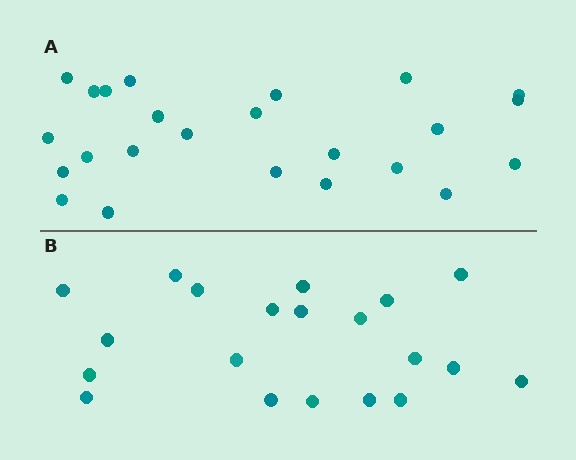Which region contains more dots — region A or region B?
Region A (the top region) has more dots.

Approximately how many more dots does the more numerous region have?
Region A has about 4 more dots than region B.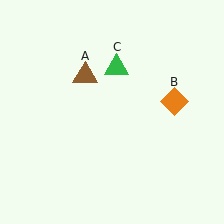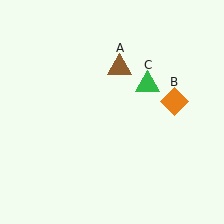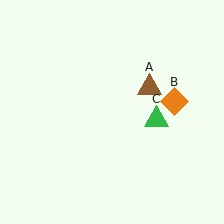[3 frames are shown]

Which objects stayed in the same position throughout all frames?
Orange diamond (object B) remained stationary.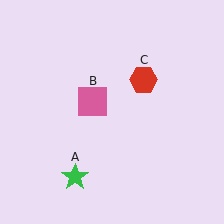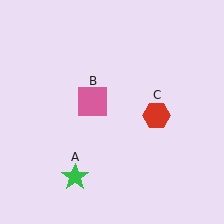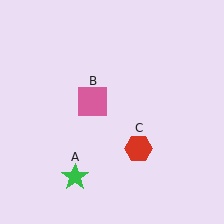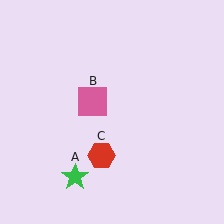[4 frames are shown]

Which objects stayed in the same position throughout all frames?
Green star (object A) and pink square (object B) remained stationary.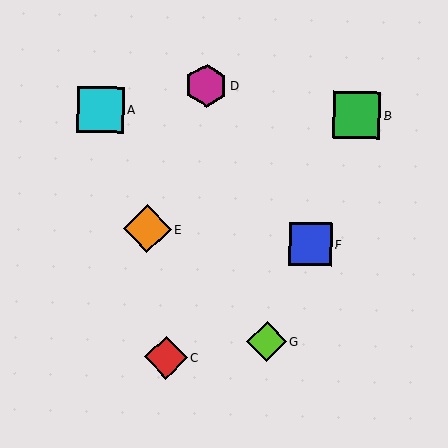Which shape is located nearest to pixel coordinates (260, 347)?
The lime diamond (labeled G) at (267, 341) is nearest to that location.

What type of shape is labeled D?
Shape D is a magenta hexagon.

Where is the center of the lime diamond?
The center of the lime diamond is at (267, 341).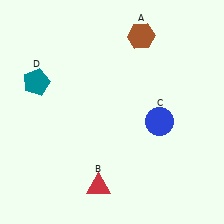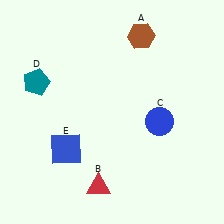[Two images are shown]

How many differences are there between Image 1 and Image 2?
There is 1 difference between the two images.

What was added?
A blue square (E) was added in Image 2.